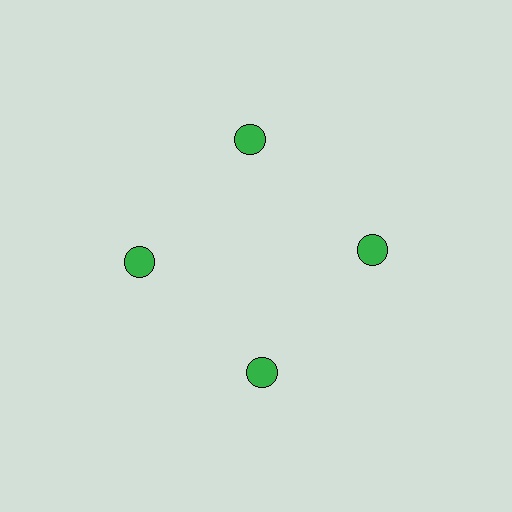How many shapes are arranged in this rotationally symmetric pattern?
There are 4 shapes, arranged in 4 groups of 1.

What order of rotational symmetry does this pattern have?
This pattern has 4-fold rotational symmetry.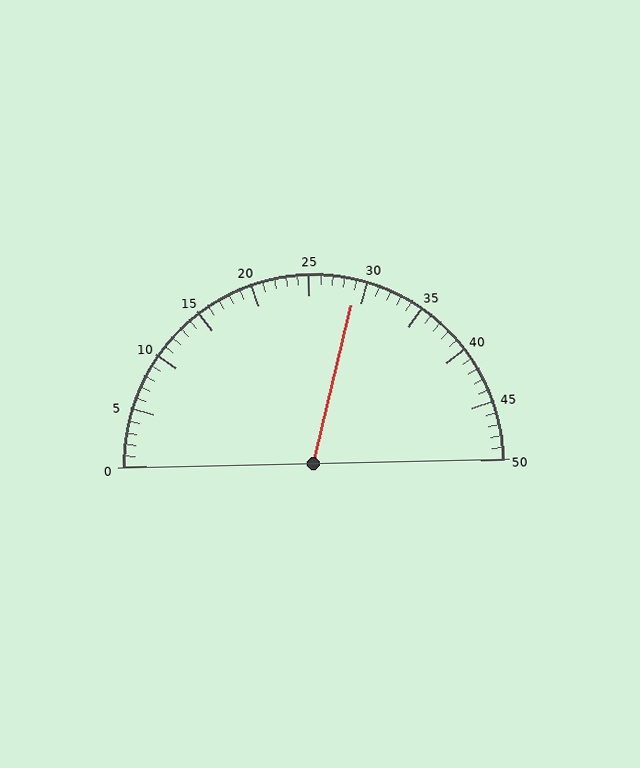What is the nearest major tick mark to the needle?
The nearest major tick mark is 30.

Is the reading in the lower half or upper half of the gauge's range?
The reading is in the upper half of the range (0 to 50).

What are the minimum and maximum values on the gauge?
The gauge ranges from 0 to 50.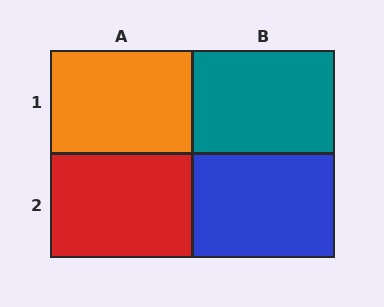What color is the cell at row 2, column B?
Blue.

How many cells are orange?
1 cell is orange.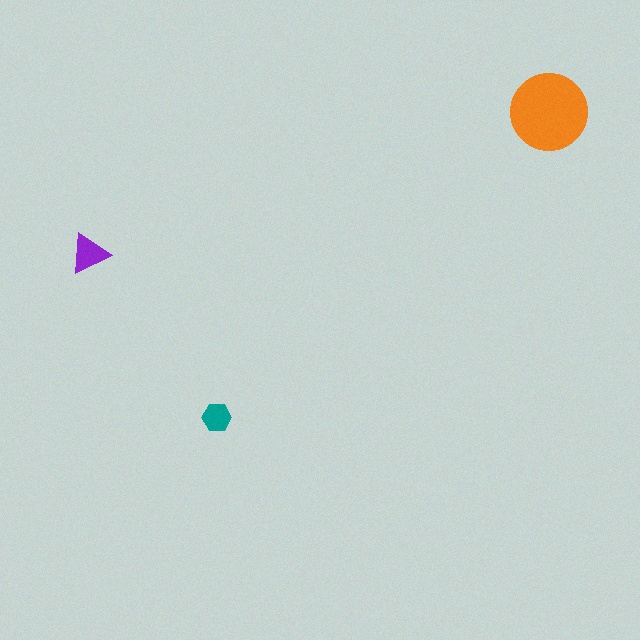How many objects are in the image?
There are 3 objects in the image.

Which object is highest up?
The orange circle is topmost.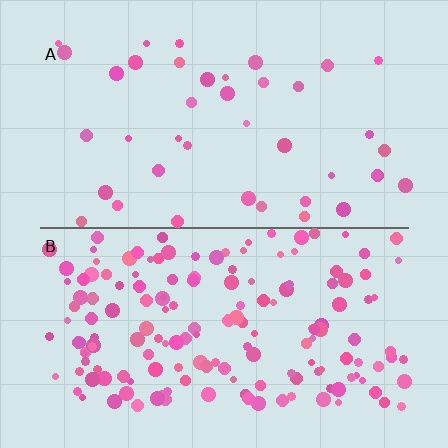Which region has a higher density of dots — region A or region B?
B (the bottom).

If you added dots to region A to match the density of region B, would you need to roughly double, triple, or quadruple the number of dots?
Approximately quadruple.